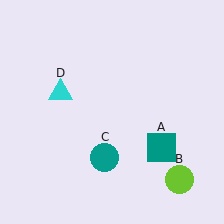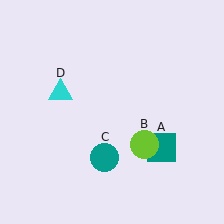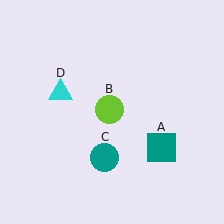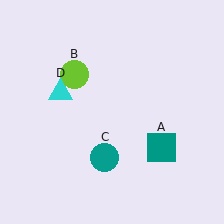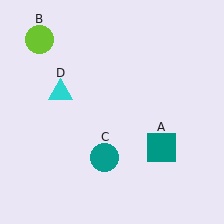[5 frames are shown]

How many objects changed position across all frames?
1 object changed position: lime circle (object B).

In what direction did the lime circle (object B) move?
The lime circle (object B) moved up and to the left.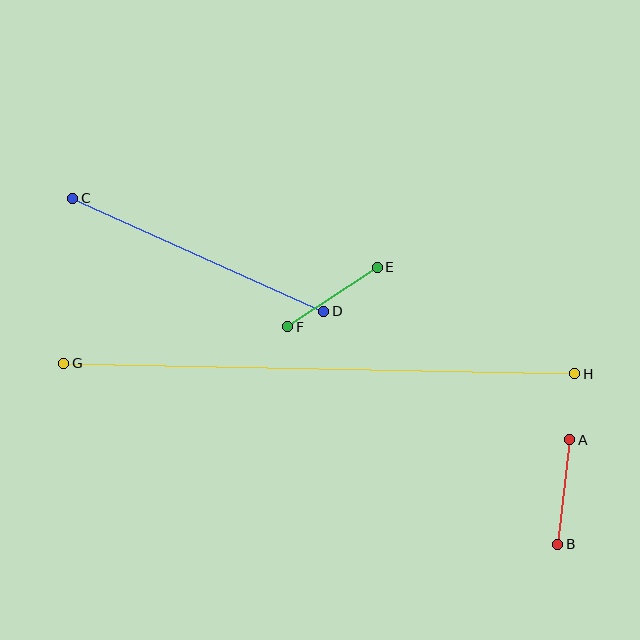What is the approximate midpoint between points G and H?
The midpoint is at approximately (319, 368) pixels.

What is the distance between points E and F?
The distance is approximately 107 pixels.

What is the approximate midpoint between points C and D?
The midpoint is at approximately (198, 255) pixels.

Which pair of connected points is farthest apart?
Points G and H are farthest apart.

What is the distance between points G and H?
The distance is approximately 511 pixels.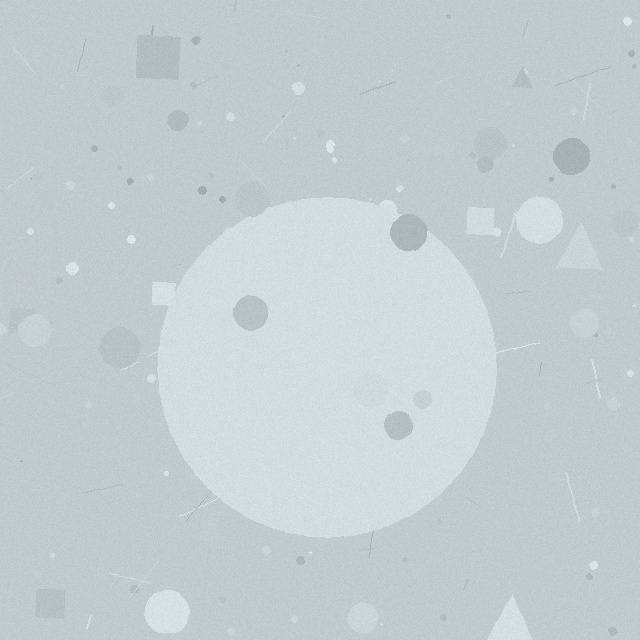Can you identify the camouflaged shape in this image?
The camouflaged shape is a circle.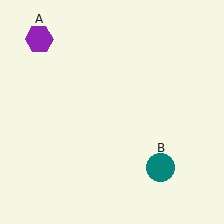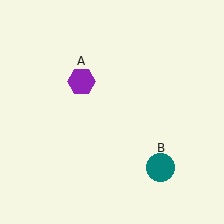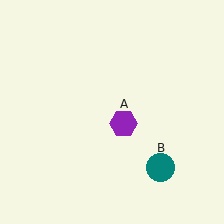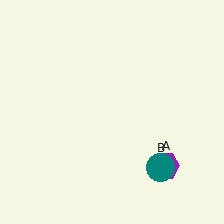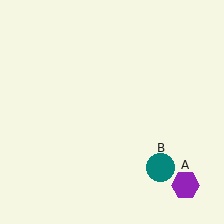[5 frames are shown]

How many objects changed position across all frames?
1 object changed position: purple hexagon (object A).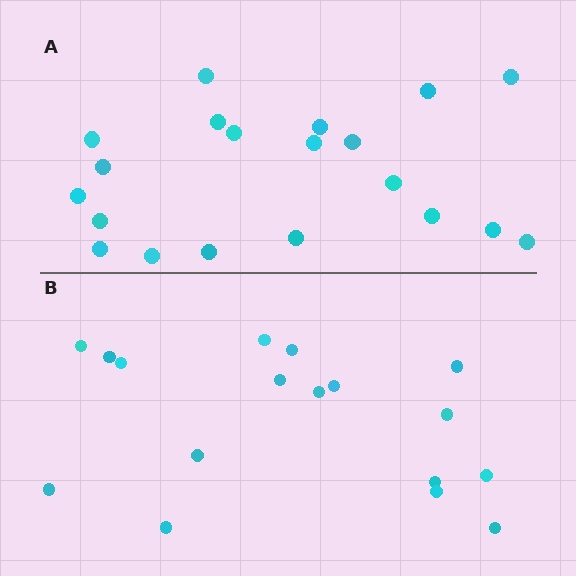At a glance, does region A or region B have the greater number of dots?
Region A (the top region) has more dots.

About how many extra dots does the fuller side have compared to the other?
Region A has just a few more — roughly 2 or 3 more dots than region B.